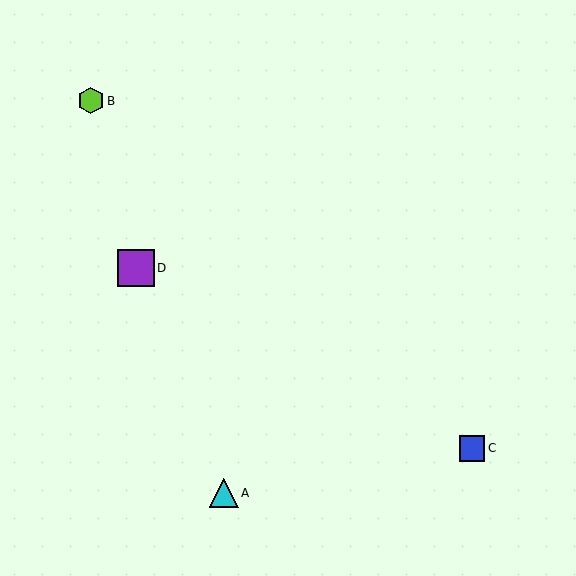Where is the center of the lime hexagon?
The center of the lime hexagon is at (91, 101).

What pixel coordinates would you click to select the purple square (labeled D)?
Click at (136, 268) to select the purple square D.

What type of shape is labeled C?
Shape C is a blue square.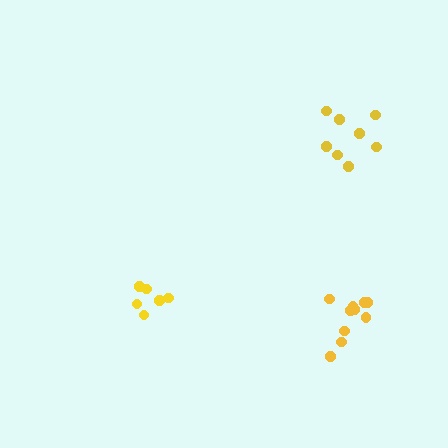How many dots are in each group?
Group 1: 11 dots, Group 2: 8 dots, Group 3: 6 dots (25 total).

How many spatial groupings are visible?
There are 3 spatial groupings.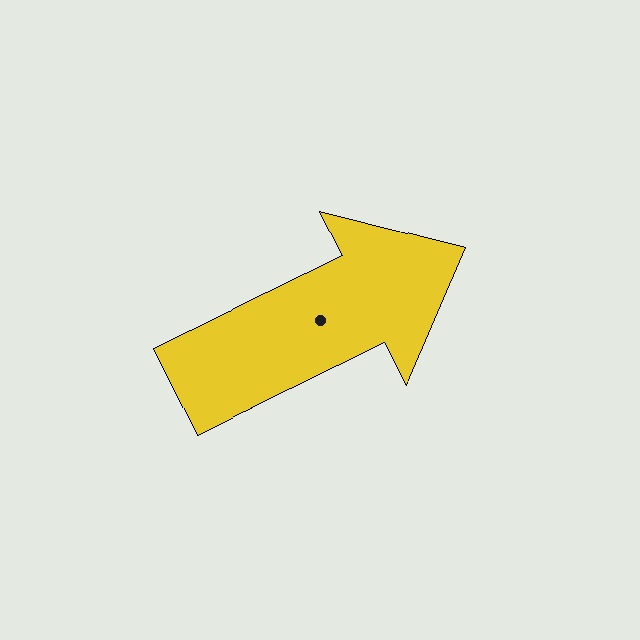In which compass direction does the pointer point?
Northeast.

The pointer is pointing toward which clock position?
Roughly 2 o'clock.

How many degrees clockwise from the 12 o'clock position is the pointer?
Approximately 64 degrees.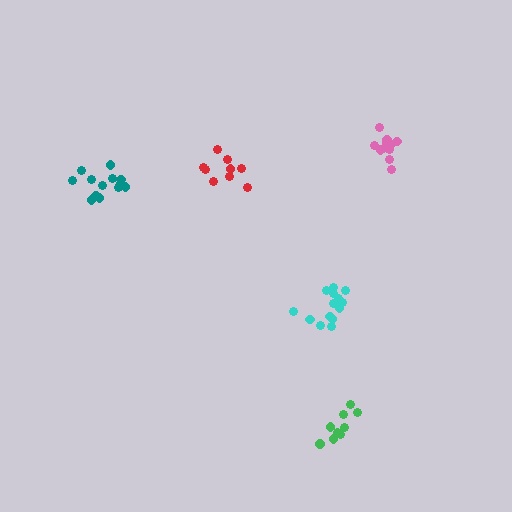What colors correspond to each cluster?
The clusters are colored: red, pink, green, teal, cyan.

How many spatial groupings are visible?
There are 5 spatial groupings.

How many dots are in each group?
Group 1: 9 dots, Group 2: 11 dots, Group 3: 9 dots, Group 4: 13 dots, Group 5: 14 dots (56 total).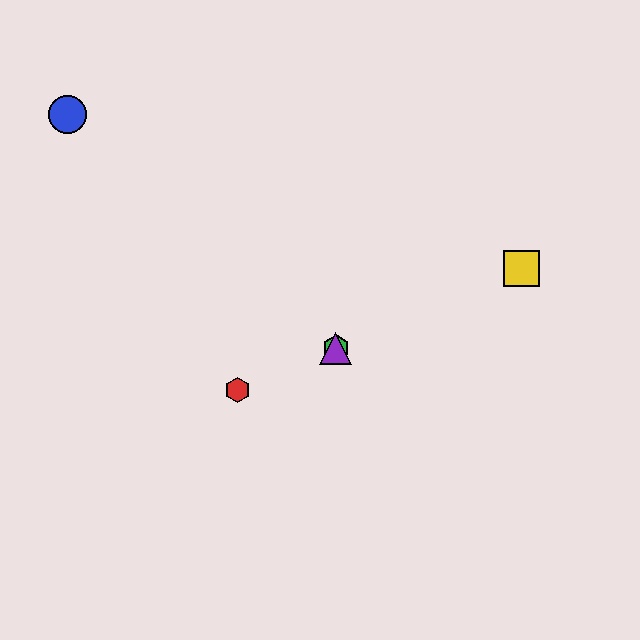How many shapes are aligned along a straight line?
4 shapes (the red hexagon, the green hexagon, the yellow square, the purple triangle) are aligned along a straight line.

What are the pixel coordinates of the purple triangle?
The purple triangle is at (335, 348).